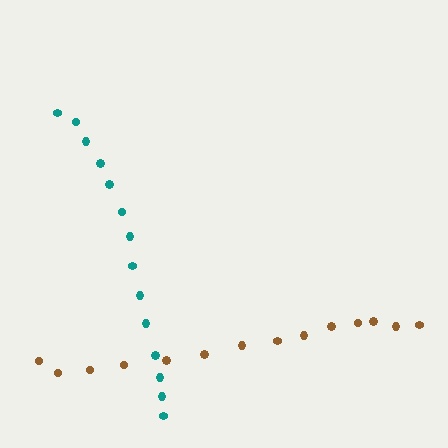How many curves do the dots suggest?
There are 2 distinct paths.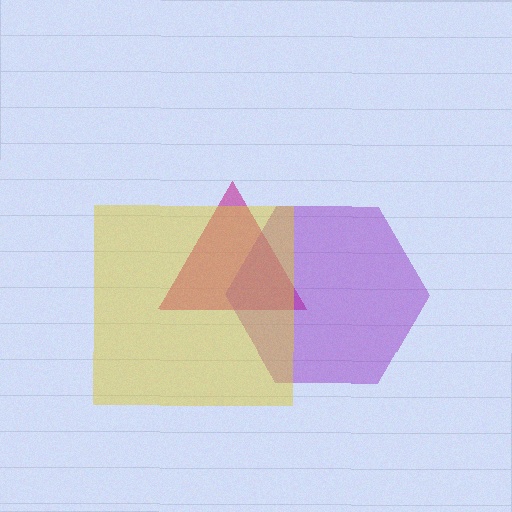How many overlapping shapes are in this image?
There are 3 overlapping shapes in the image.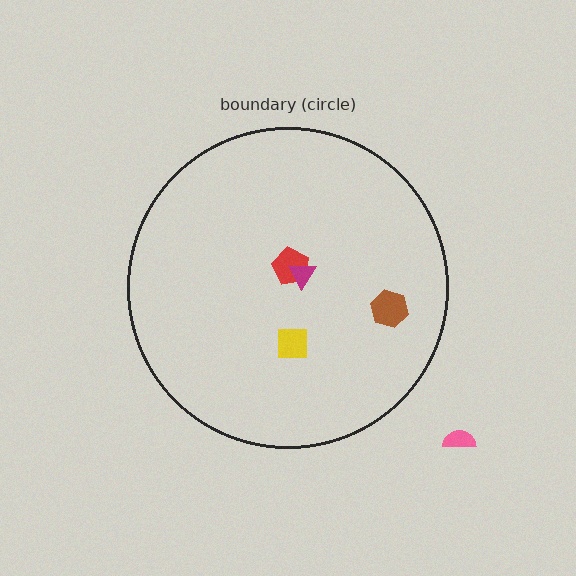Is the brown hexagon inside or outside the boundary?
Inside.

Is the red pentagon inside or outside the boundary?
Inside.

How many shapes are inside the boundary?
4 inside, 1 outside.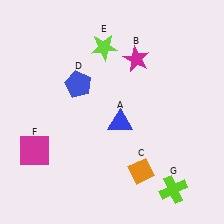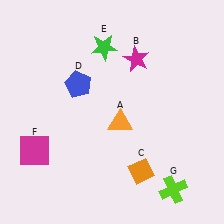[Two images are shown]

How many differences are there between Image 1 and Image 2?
There are 2 differences between the two images.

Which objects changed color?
A changed from blue to orange. E changed from lime to green.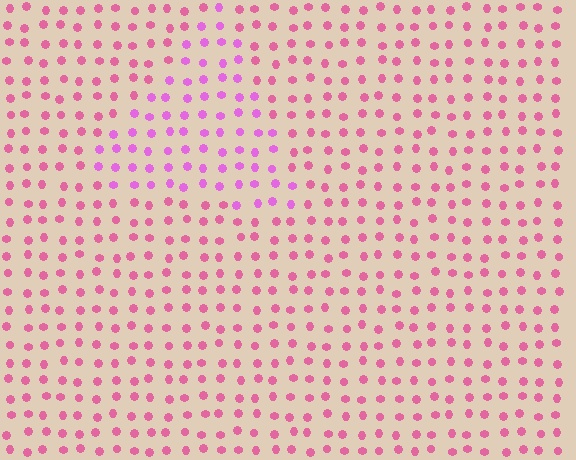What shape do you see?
I see a triangle.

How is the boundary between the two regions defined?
The boundary is defined purely by a slight shift in hue (about 31 degrees). Spacing, size, and orientation are identical on both sides.